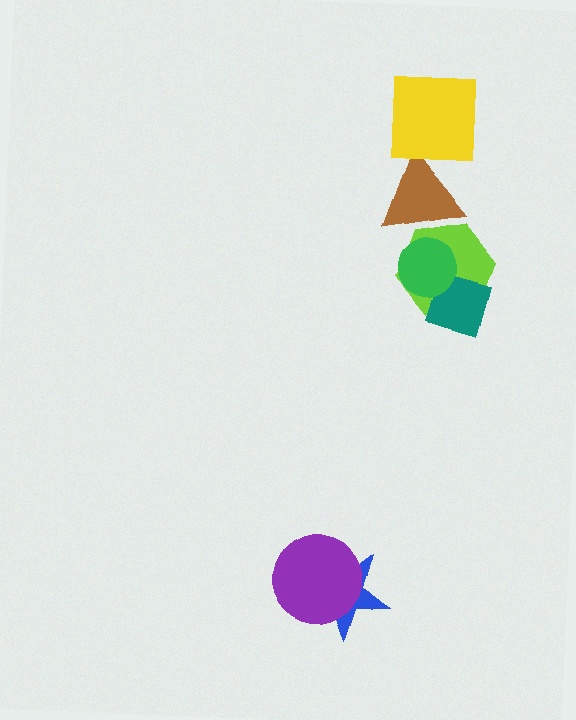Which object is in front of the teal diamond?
The green circle is in front of the teal diamond.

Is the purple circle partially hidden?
No, no other shape covers it.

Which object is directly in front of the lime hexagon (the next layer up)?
The teal diamond is directly in front of the lime hexagon.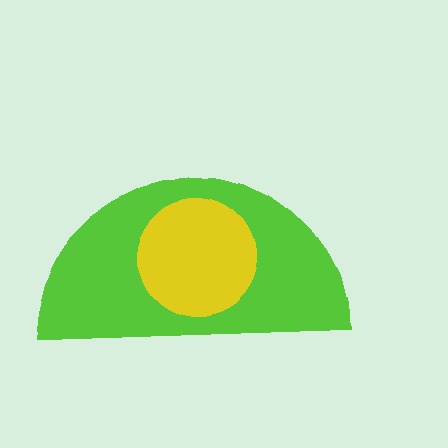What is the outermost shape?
The lime semicircle.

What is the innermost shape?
The yellow circle.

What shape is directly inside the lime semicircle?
The yellow circle.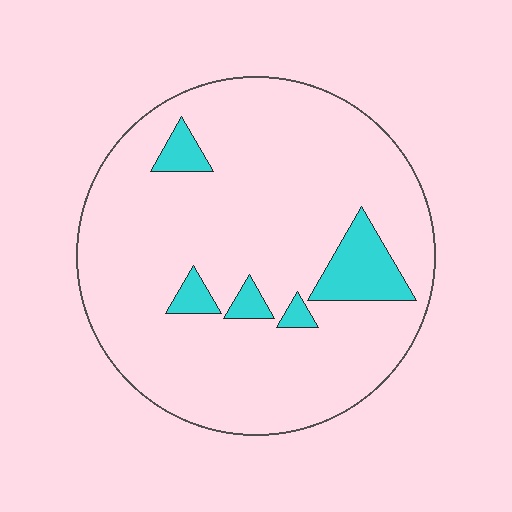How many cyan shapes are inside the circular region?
5.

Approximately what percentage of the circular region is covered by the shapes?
Approximately 10%.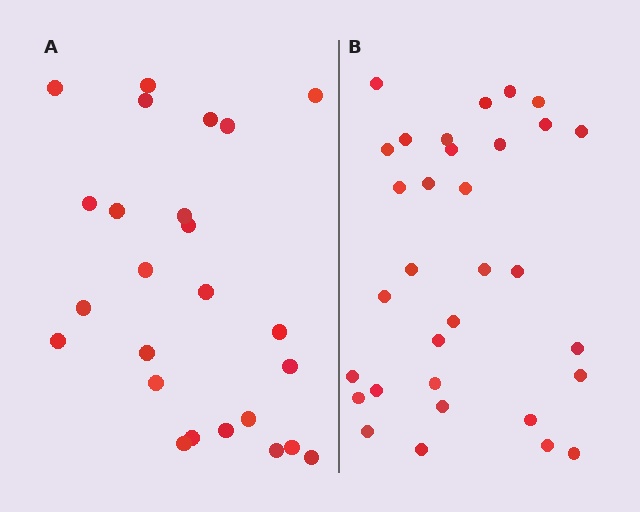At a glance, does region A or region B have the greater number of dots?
Region B (the right region) has more dots.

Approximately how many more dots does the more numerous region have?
Region B has roughly 8 or so more dots than region A.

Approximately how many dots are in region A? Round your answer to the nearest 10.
About 20 dots. (The exact count is 25, which rounds to 20.)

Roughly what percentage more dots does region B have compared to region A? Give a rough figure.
About 30% more.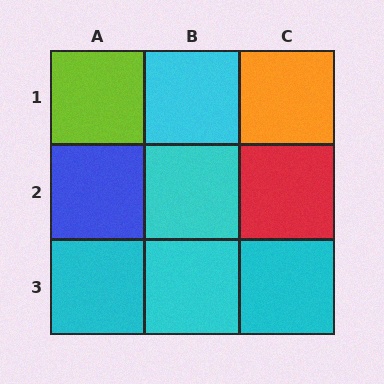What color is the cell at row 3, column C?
Cyan.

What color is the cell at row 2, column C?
Red.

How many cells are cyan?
5 cells are cyan.